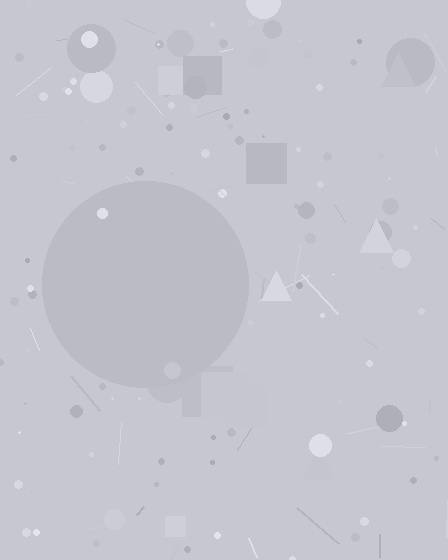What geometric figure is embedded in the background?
A circle is embedded in the background.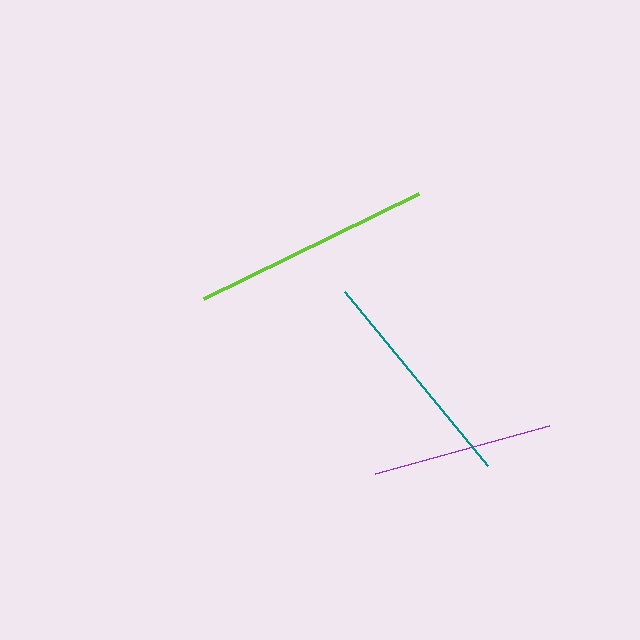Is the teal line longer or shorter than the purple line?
The teal line is longer than the purple line.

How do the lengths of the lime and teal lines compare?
The lime and teal lines are approximately the same length.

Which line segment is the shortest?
The purple line is the shortest at approximately 180 pixels.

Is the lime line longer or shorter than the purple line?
The lime line is longer than the purple line.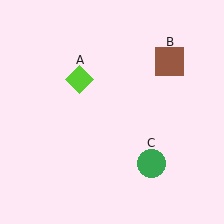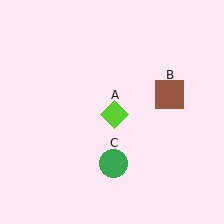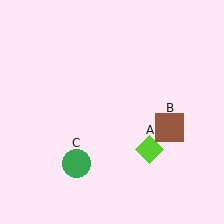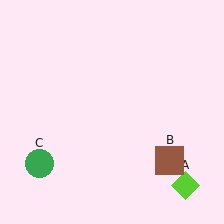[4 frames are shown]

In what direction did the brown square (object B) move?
The brown square (object B) moved down.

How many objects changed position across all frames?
3 objects changed position: lime diamond (object A), brown square (object B), green circle (object C).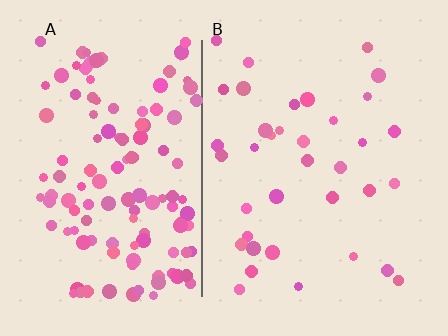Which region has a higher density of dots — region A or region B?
A (the left).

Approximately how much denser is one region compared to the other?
Approximately 3.4× — region A over region B.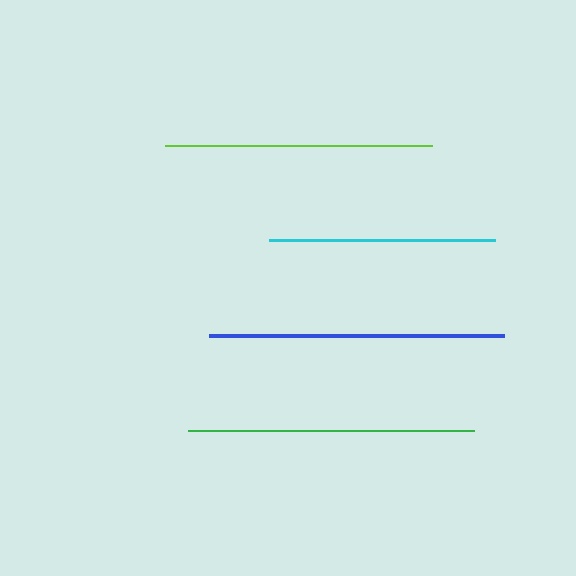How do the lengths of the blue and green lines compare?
The blue and green lines are approximately the same length.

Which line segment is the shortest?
The cyan line is the shortest at approximately 225 pixels.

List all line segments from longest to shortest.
From longest to shortest: blue, green, lime, cyan.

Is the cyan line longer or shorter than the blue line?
The blue line is longer than the cyan line.